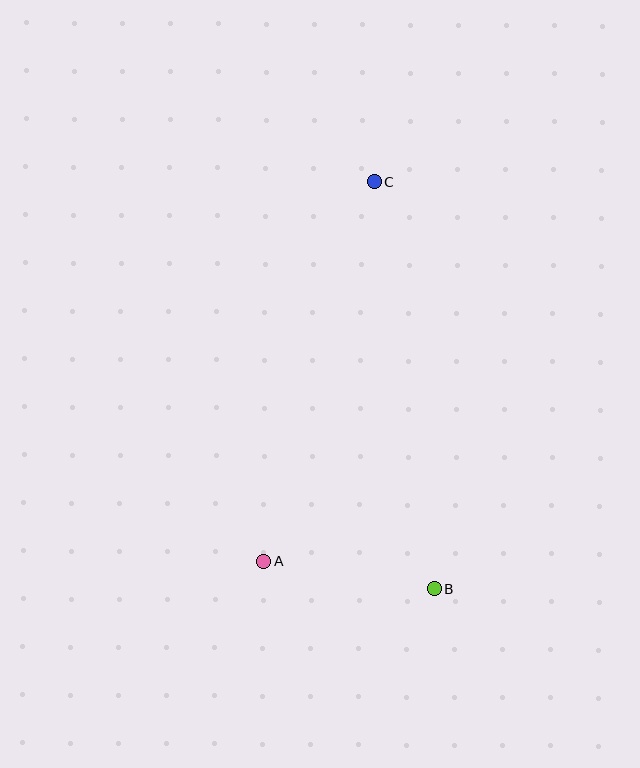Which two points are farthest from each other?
Points B and C are farthest from each other.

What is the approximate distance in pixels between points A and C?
The distance between A and C is approximately 395 pixels.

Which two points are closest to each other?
Points A and B are closest to each other.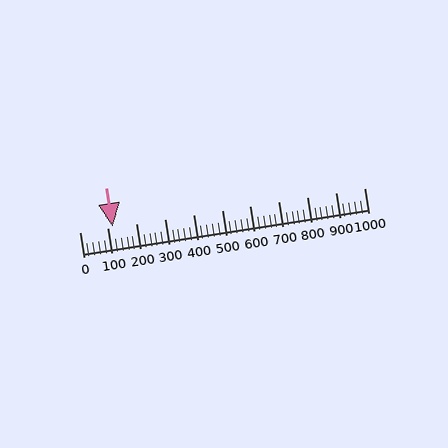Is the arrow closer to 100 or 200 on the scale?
The arrow is closer to 100.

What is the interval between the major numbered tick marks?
The major tick marks are spaced 100 units apart.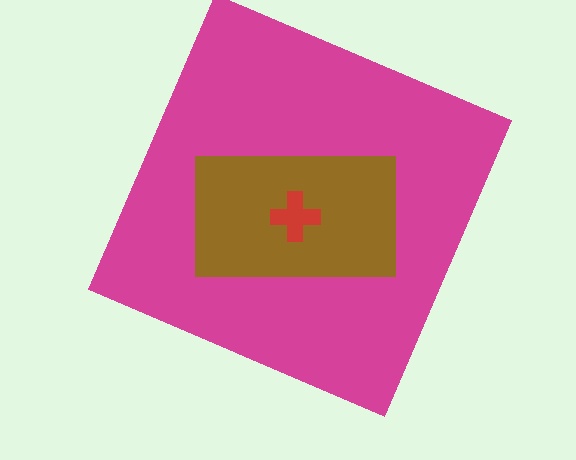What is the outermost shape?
The magenta square.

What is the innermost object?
The red cross.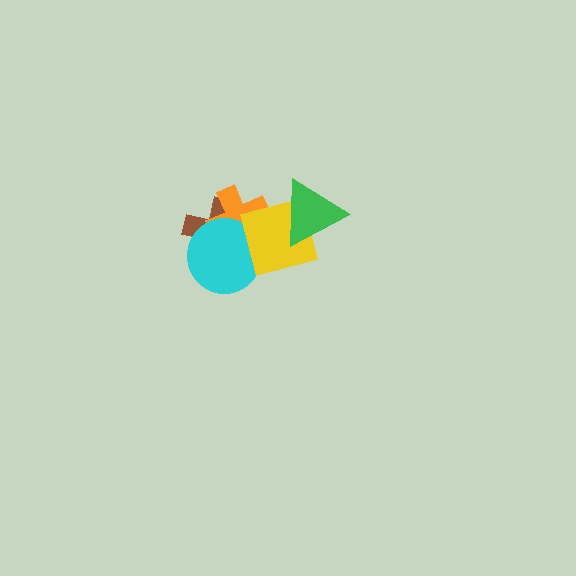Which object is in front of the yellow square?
The green triangle is in front of the yellow square.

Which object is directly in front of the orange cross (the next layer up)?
The cyan circle is directly in front of the orange cross.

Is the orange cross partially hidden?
Yes, it is partially covered by another shape.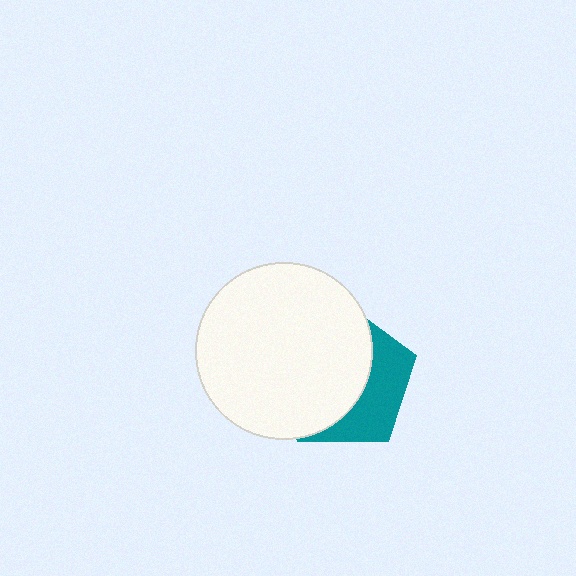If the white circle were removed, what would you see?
You would see the complete teal pentagon.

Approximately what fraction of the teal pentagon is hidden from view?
Roughly 64% of the teal pentagon is hidden behind the white circle.